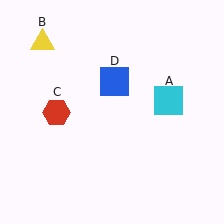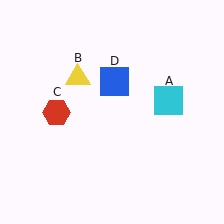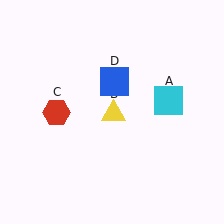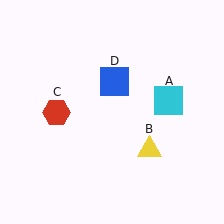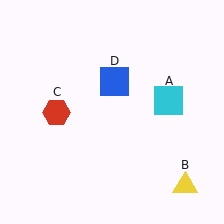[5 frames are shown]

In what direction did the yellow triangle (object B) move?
The yellow triangle (object B) moved down and to the right.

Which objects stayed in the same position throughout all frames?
Cyan square (object A) and red hexagon (object C) and blue square (object D) remained stationary.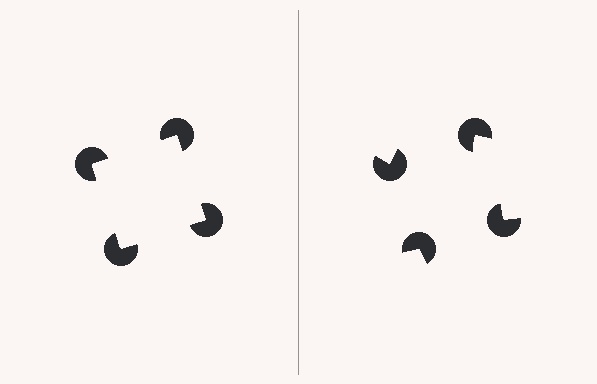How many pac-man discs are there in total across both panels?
8 — 4 on each side.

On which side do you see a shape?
An illusory square appears on the left side. On the right side the wedge cuts are rotated, so no coherent shape forms.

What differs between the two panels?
The pac-man discs are positioned identically on both sides; only the wedge orientations differ. On the left they align to a square; on the right they are misaligned.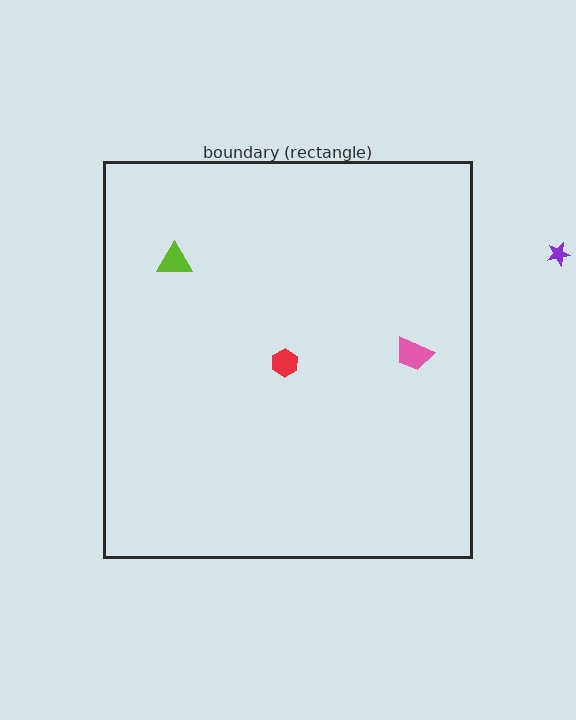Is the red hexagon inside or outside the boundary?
Inside.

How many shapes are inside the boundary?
3 inside, 1 outside.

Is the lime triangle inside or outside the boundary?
Inside.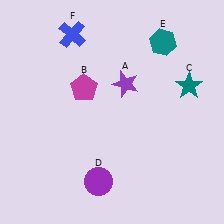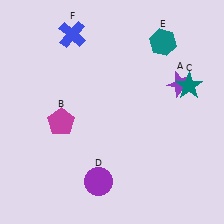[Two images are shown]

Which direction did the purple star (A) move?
The purple star (A) moved right.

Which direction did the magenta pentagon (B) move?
The magenta pentagon (B) moved down.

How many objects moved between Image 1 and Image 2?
2 objects moved between the two images.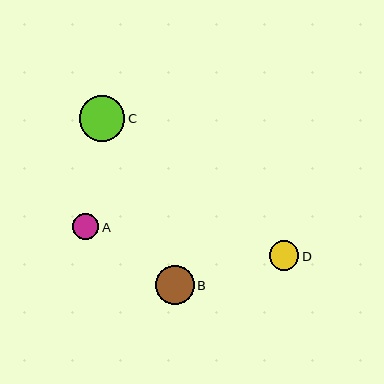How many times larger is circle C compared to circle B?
Circle C is approximately 1.2 times the size of circle B.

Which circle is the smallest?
Circle A is the smallest with a size of approximately 27 pixels.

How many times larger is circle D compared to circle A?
Circle D is approximately 1.1 times the size of circle A.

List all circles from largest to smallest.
From largest to smallest: C, B, D, A.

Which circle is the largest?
Circle C is the largest with a size of approximately 46 pixels.